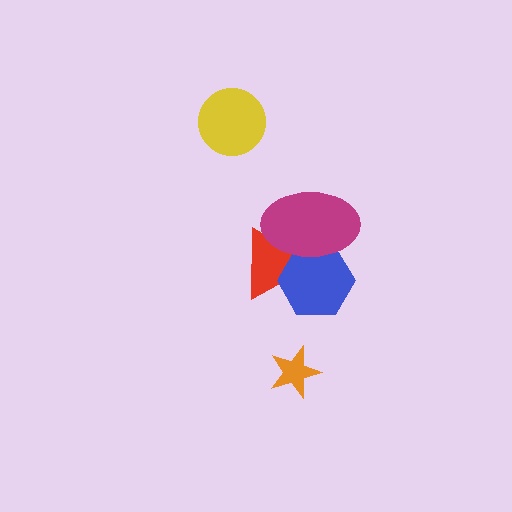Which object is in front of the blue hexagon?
The magenta ellipse is in front of the blue hexagon.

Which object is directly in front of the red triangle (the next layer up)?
The blue hexagon is directly in front of the red triangle.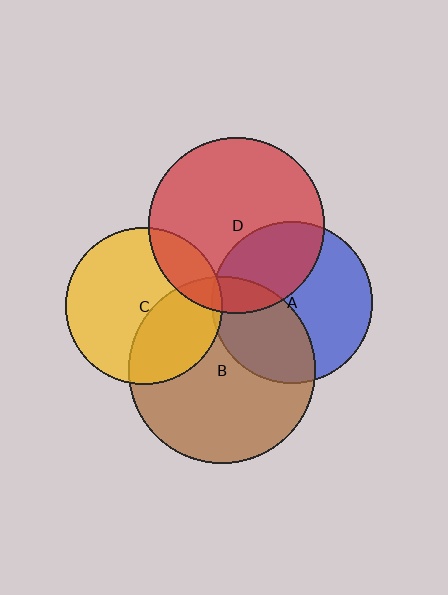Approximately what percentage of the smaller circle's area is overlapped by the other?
Approximately 40%.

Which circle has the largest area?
Circle B (brown).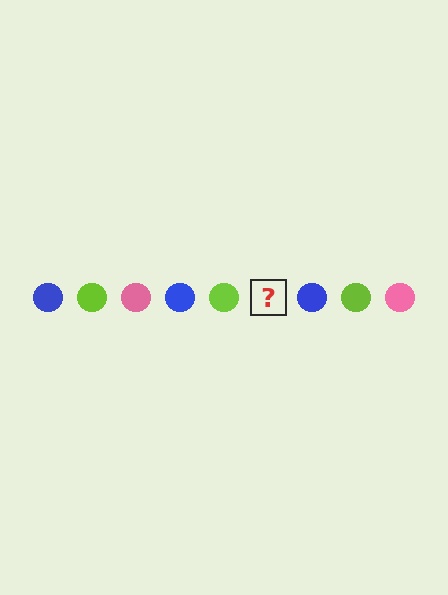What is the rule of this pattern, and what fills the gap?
The rule is that the pattern cycles through blue, lime, pink circles. The gap should be filled with a pink circle.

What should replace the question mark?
The question mark should be replaced with a pink circle.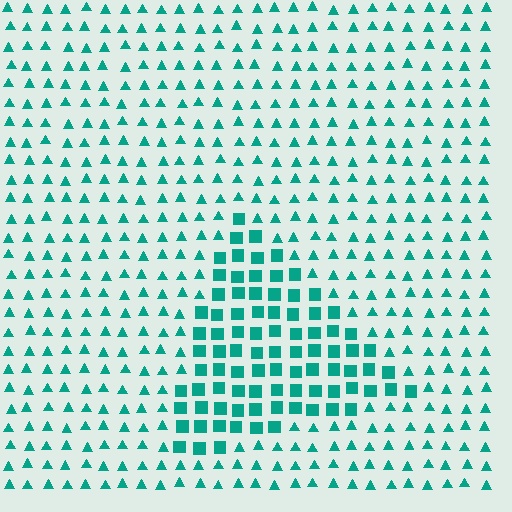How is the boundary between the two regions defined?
The boundary is defined by a change in element shape: squares inside vs. triangles outside. All elements share the same color and spacing.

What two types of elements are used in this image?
The image uses squares inside the triangle region and triangles outside it.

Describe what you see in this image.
The image is filled with small teal elements arranged in a uniform grid. A triangle-shaped region contains squares, while the surrounding area contains triangles. The boundary is defined purely by the change in element shape.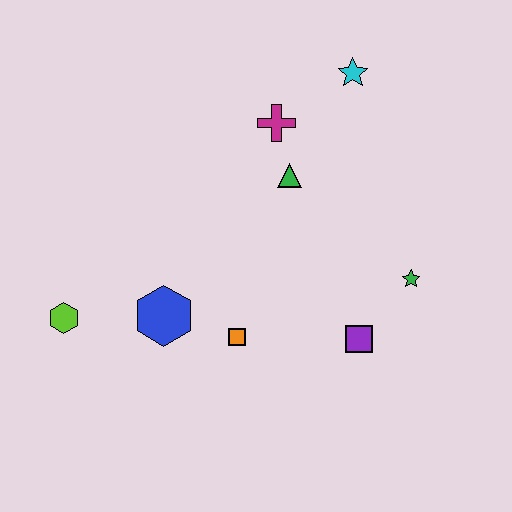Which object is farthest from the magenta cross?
The lime hexagon is farthest from the magenta cross.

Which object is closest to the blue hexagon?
The orange square is closest to the blue hexagon.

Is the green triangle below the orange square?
No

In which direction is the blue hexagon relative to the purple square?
The blue hexagon is to the left of the purple square.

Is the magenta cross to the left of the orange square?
No